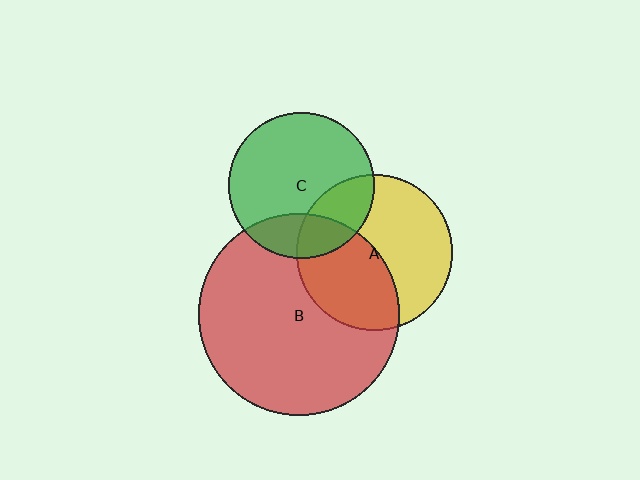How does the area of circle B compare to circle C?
Approximately 1.9 times.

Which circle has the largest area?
Circle B (red).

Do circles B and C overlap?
Yes.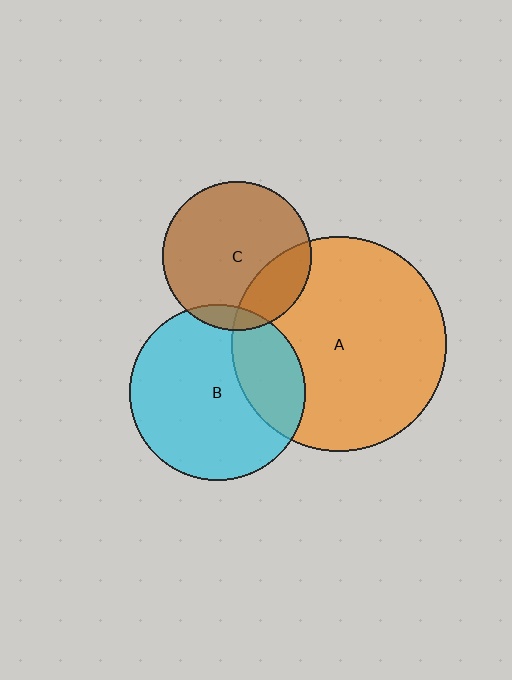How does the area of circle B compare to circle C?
Approximately 1.4 times.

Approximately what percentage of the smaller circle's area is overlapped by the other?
Approximately 20%.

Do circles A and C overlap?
Yes.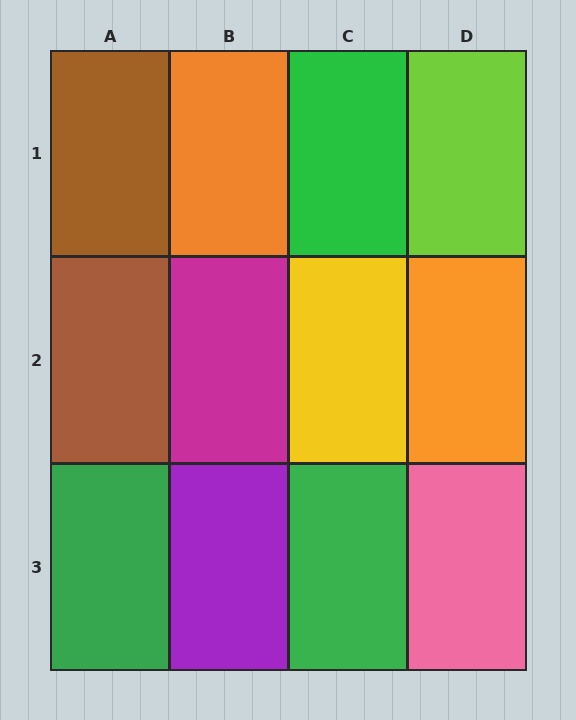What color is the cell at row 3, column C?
Green.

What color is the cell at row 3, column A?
Green.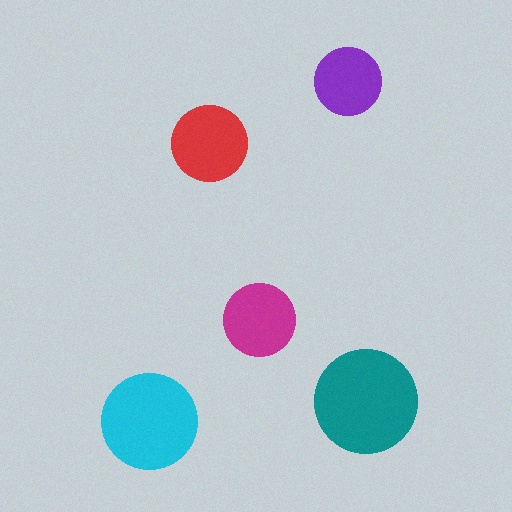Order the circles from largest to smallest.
the teal one, the cyan one, the red one, the magenta one, the purple one.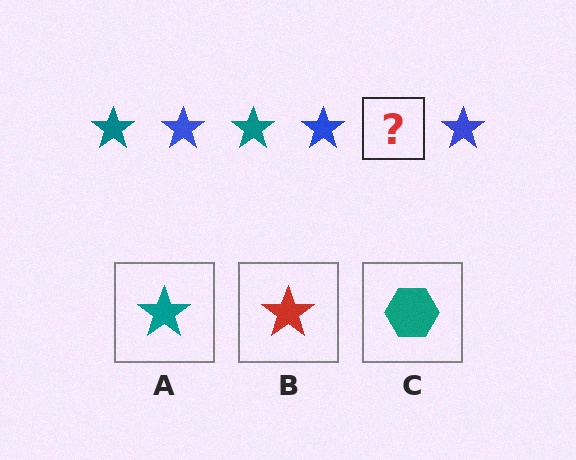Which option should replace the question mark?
Option A.